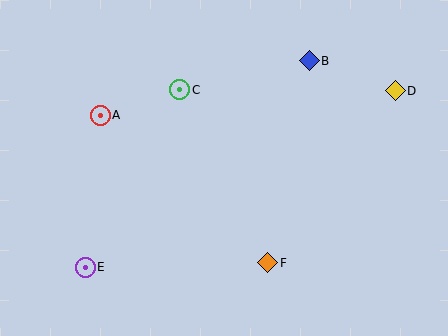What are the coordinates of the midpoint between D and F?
The midpoint between D and F is at (332, 177).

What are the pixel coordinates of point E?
Point E is at (85, 267).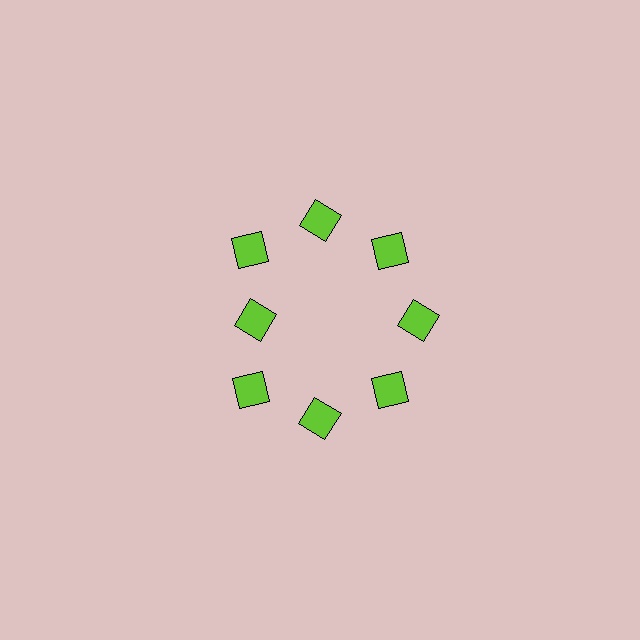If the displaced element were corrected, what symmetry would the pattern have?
It would have 8-fold rotational symmetry — the pattern would map onto itself every 45 degrees.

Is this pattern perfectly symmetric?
No. The 8 lime squares are arranged in a ring, but one element near the 9 o'clock position is pulled inward toward the center, breaking the 8-fold rotational symmetry.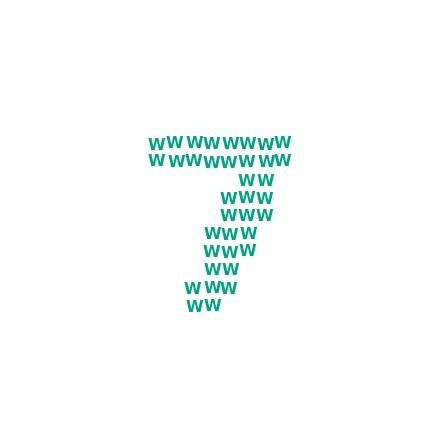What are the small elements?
The small elements are letter W's.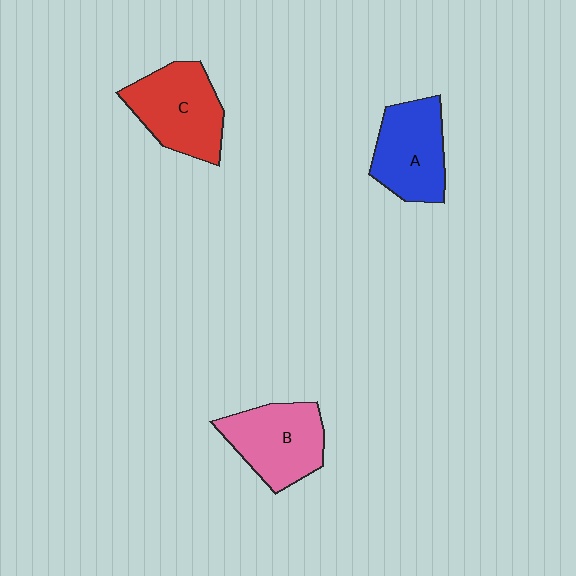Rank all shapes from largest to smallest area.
From largest to smallest: C (red), B (pink), A (blue).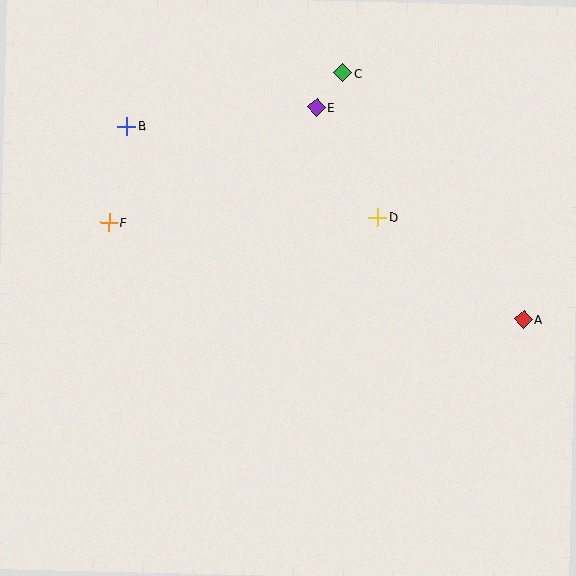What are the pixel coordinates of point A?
Point A is at (524, 319).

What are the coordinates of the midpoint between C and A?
The midpoint between C and A is at (433, 196).